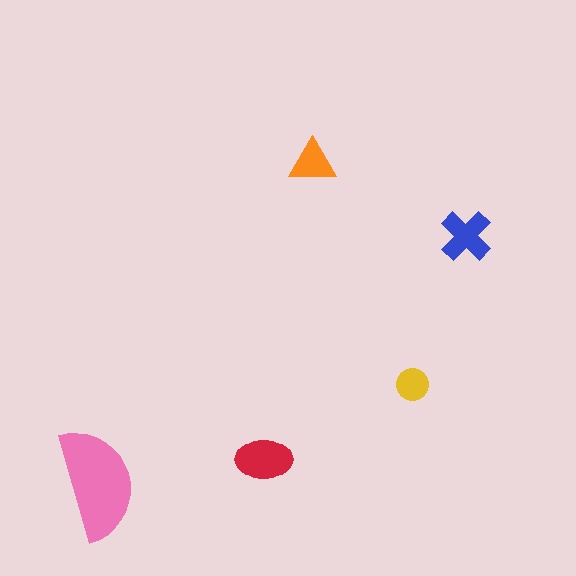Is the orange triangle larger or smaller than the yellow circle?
Larger.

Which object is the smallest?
The yellow circle.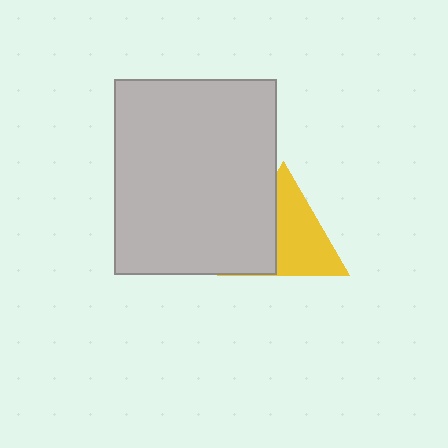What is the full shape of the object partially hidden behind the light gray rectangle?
The partially hidden object is a yellow triangle.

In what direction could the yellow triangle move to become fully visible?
The yellow triangle could move right. That would shift it out from behind the light gray rectangle entirely.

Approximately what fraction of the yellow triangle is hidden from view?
Roughly 41% of the yellow triangle is hidden behind the light gray rectangle.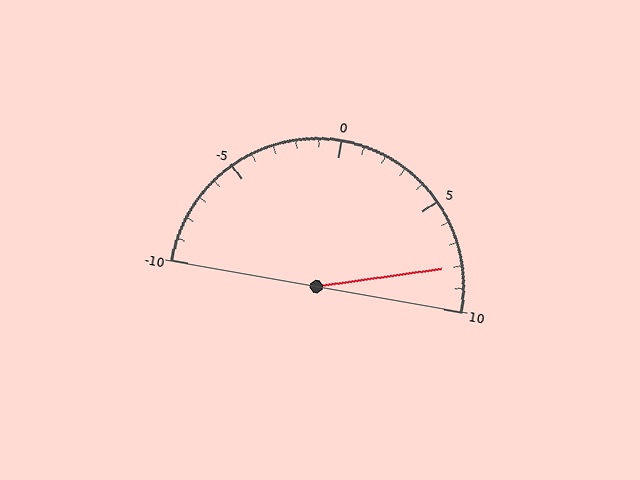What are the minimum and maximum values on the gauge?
The gauge ranges from -10 to 10.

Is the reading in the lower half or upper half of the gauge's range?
The reading is in the upper half of the range (-10 to 10).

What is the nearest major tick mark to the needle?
The nearest major tick mark is 10.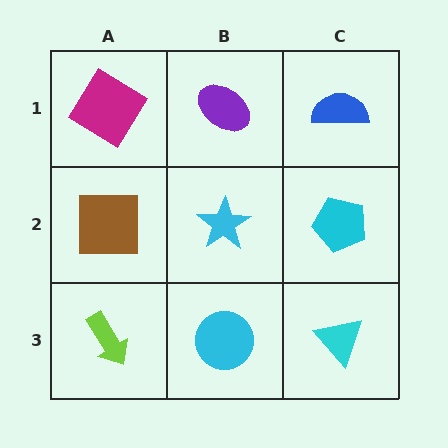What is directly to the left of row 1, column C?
A purple ellipse.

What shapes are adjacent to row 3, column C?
A cyan pentagon (row 2, column C), a cyan circle (row 3, column B).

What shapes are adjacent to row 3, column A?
A brown square (row 2, column A), a cyan circle (row 3, column B).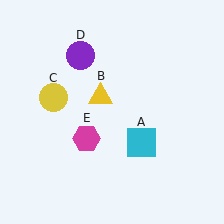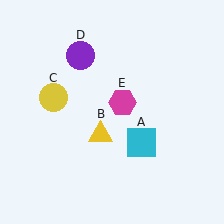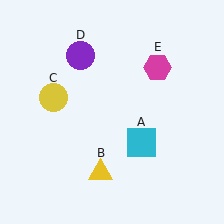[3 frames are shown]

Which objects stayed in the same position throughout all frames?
Cyan square (object A) and yellow circle (object C) and purple circle (object D) remained stationary.